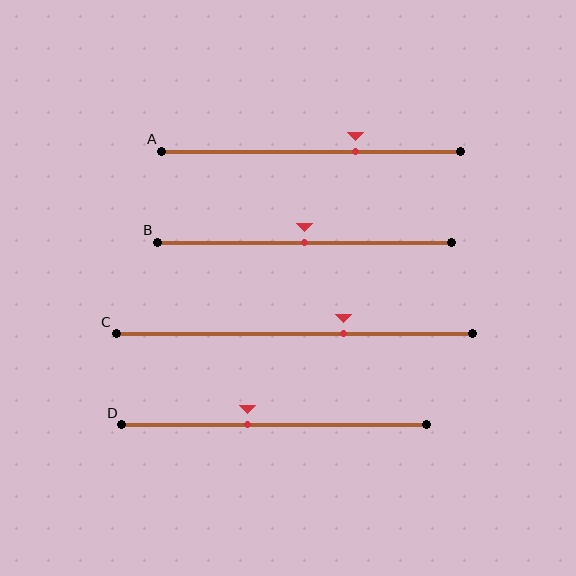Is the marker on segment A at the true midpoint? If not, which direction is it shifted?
No, the marker on segment A is shifted to the right by about 15% of the segment length.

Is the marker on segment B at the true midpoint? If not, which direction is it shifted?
Yes, the marker on segment B is at the true midpoint.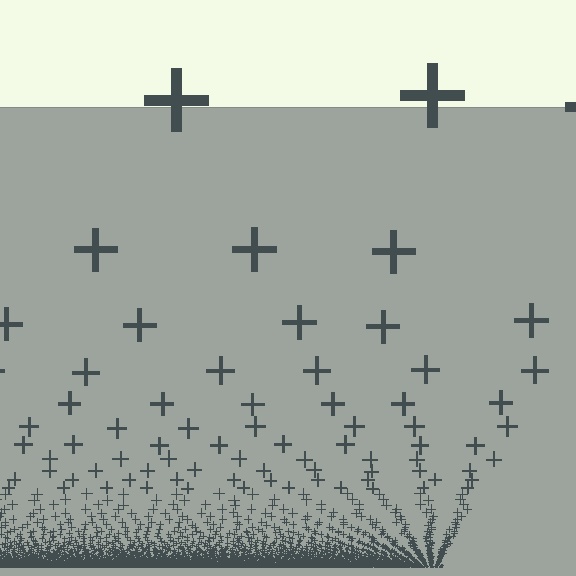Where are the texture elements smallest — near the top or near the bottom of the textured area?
Near the bottom.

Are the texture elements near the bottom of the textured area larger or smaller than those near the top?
Smaller. The gradient is inverted — elements near the bottom are smaller and denser.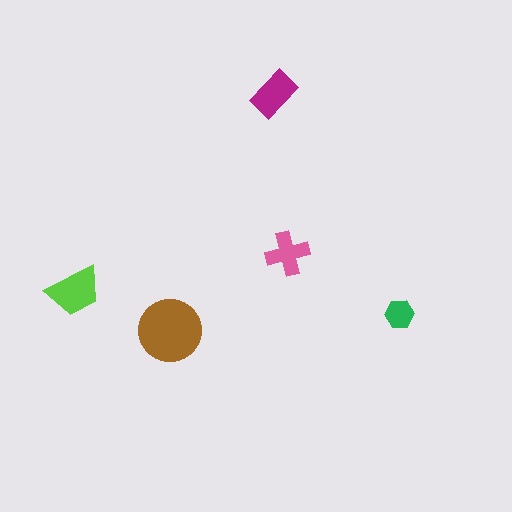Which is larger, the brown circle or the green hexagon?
The brown circle.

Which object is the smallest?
The green hexagon.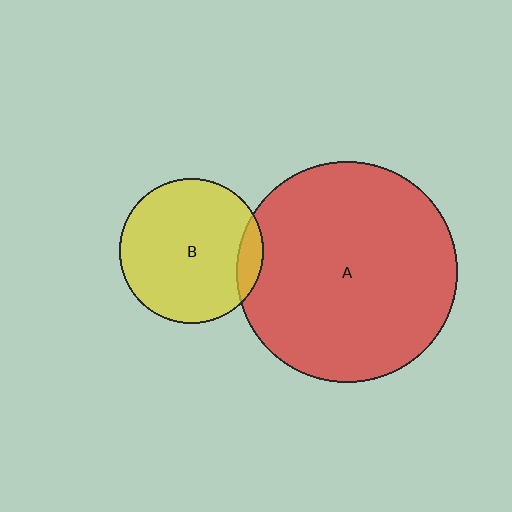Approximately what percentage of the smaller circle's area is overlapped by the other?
Approximately 10%.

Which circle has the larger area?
Circle A (red).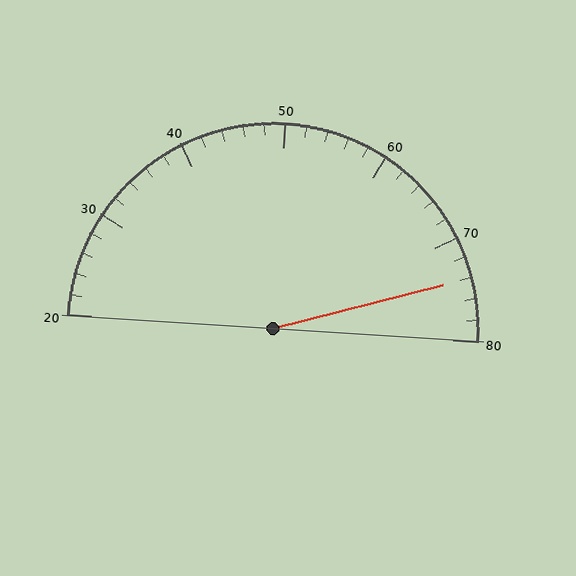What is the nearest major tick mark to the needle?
The nearest major tick mark is 70.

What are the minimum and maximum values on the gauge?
The gauge ranges from 20 to 80.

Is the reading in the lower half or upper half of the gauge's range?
The reading is in the upper half of the range (20 to 80).